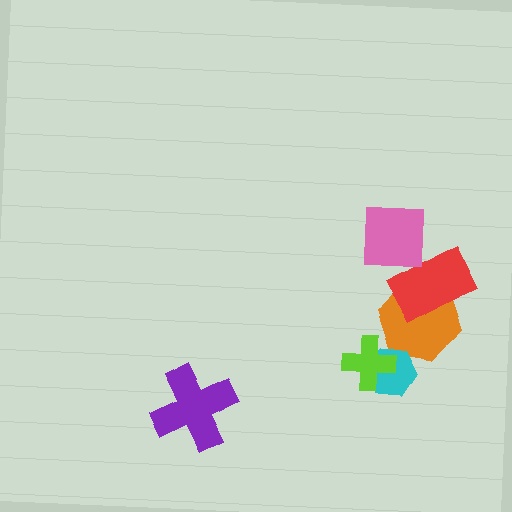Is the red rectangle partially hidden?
Yes, it is partially covered by another shape.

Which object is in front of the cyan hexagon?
The lime cross is in front of the cyan hexagon.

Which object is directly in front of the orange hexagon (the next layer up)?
The cyan hexagon is directly in front of the orange hexagon.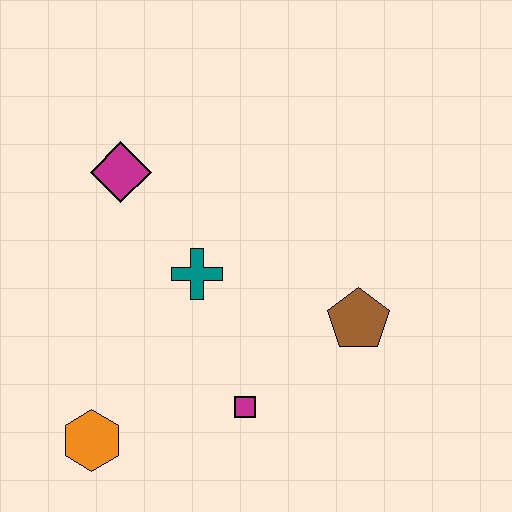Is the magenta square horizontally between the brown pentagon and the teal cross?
Yes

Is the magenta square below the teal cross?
Yes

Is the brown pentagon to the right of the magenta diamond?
Yes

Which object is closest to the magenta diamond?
The teal cross is closest to the magenta diamond.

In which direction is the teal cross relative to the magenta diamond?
The teal cross is below the magenta diamond.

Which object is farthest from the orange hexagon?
The brown pentagon is farthest from the orange hexagon.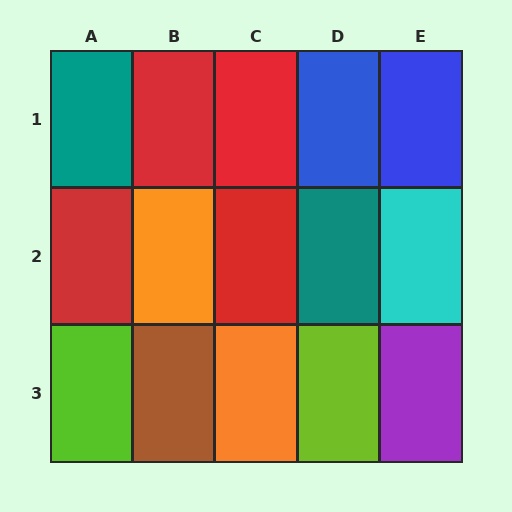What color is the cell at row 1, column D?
Blue.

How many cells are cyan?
1 cell is cyan.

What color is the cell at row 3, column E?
Purple.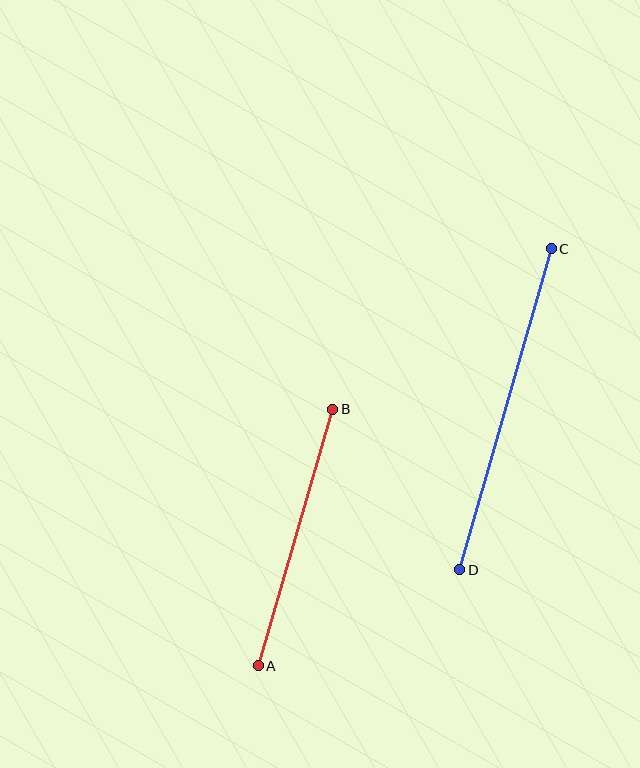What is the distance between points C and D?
The distance is approximately 334 pixels.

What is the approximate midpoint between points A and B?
The midpoint is at approximately (295, 538) pixels.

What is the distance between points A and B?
The distance is approximately 267 pixels.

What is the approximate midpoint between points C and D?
The midpoint is at approximately (506, 409) pixels.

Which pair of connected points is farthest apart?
Points C and D are farthest apart.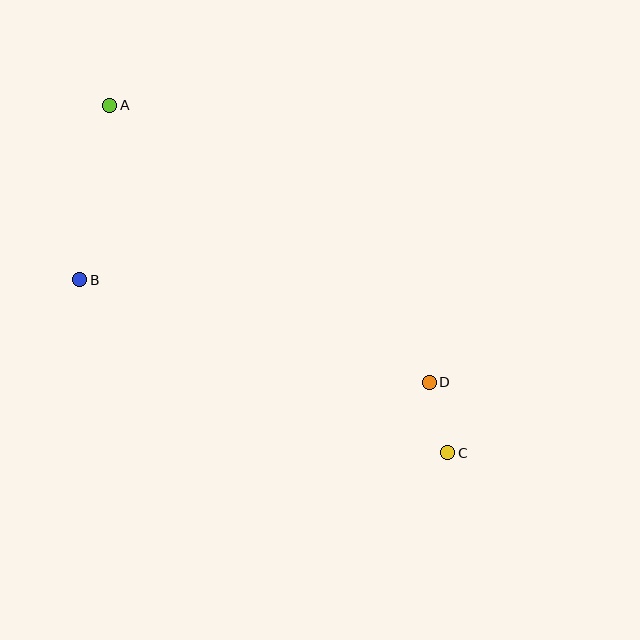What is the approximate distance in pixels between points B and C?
The distance between B and C is approximately 407 pixels.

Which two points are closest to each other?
Points C and D are closest to each other.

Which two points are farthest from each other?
Points A and C are farthest from each other.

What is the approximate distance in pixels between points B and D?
The distance between B and D is approximately 364 pixels.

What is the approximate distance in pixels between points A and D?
The distance between A and D is approximately 423 pixels.